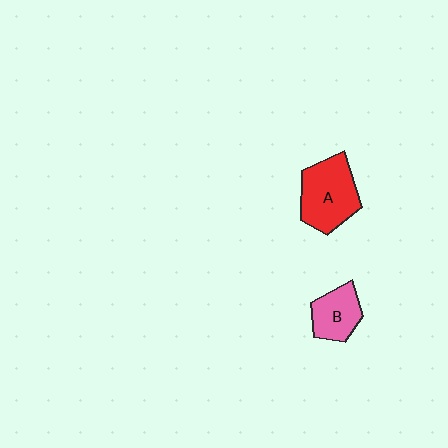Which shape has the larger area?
Shape A (red).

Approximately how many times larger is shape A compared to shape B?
Approximately 1.6 times.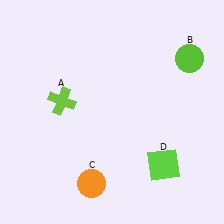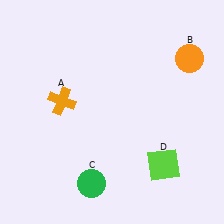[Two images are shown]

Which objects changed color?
A changed from lime to orange. B changed from lime to orange. C changed from orange to green.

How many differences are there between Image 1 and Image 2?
There are 3 differences between the two images.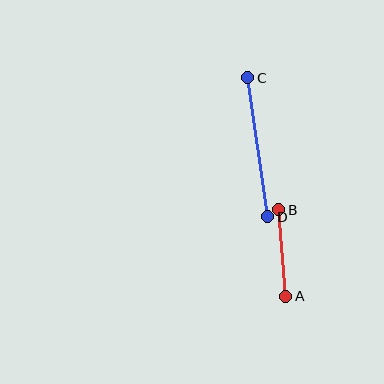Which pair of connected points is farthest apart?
Points C and D are farthest apart.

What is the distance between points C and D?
The distance is approximately 140 pixels.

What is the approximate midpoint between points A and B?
The midpoint is at approximately (282, 253) pixels.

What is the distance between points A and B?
The distance is approximately 87 pixels.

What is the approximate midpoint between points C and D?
The midpoint is at approximately (258, 147) pixels.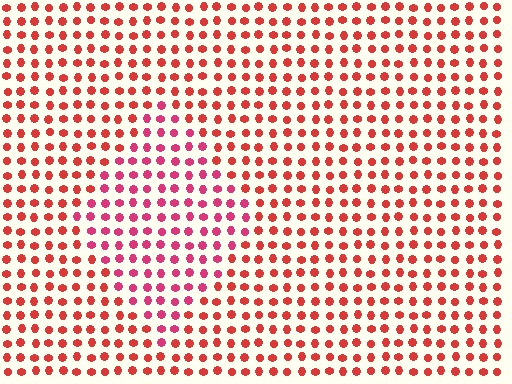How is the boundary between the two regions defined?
The boundary is defined purely by a slight shift in hue (about 26 degrees). Spacing, size, and orientation are identical on both sides.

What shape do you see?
I see a diamond.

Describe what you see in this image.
The image is filled with small red elements in a uniform arrangement. A diamond-shaped region is visible where the elements are tinted to a slightly different hue, forming a subtle color boundary.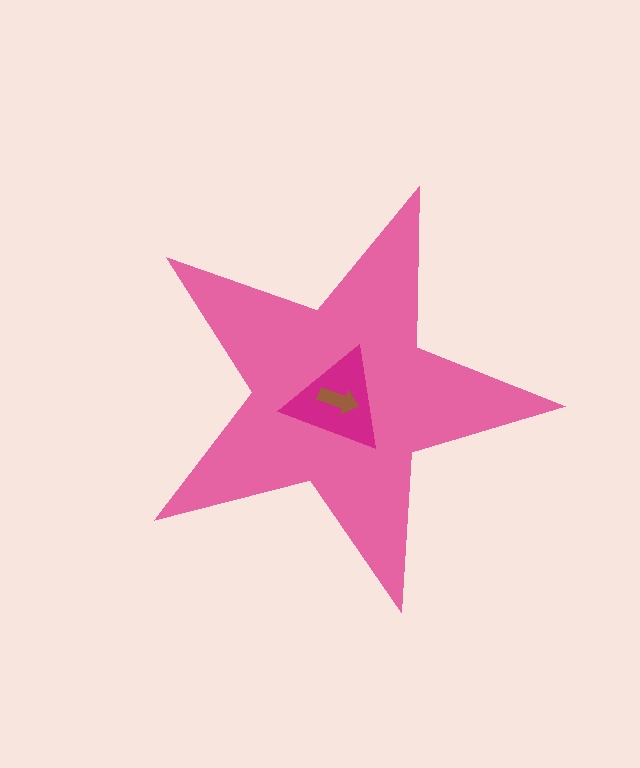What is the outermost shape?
The pink star.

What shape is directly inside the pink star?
The magenta triangle.